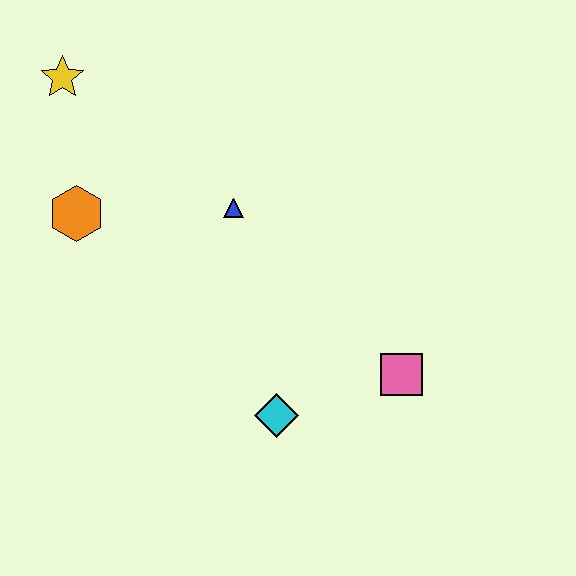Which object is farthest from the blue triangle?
The pink square is farthest from the blue triangle.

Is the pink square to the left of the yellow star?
No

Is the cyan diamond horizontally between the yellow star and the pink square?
Yes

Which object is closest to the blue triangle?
The orange hexagon is closest to the blue triangle.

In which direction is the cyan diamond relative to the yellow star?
The cyan diamond is below the yellow star.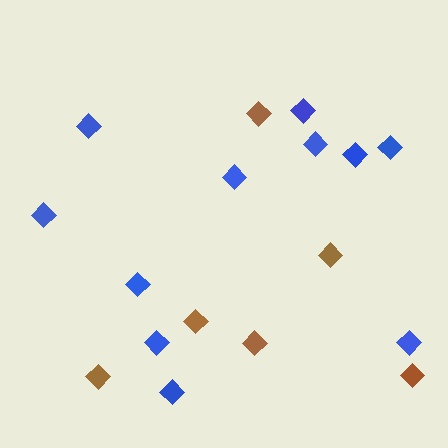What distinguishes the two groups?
There are 2 groups: one group of brown diamonds (6) and one group of blue diamonds (11).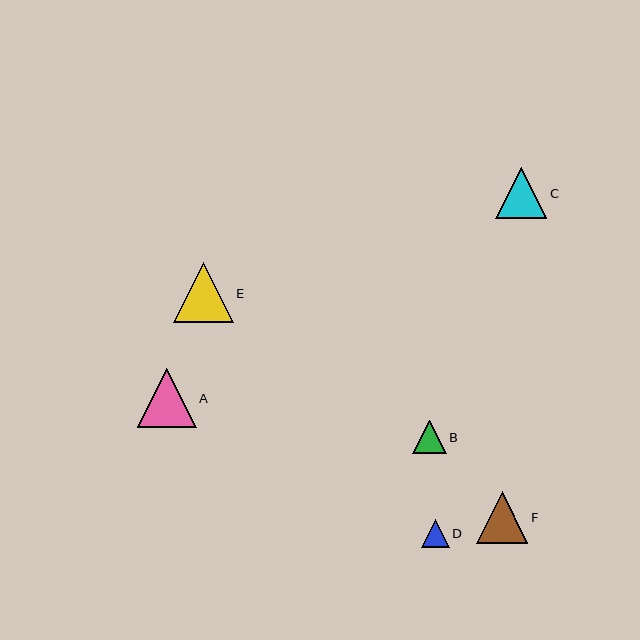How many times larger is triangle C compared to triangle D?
Triangle C is approximately 1.9 times the size of triangle D.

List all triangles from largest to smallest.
From largest to smallest: E, A, F, C, B, D.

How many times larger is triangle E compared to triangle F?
Triangle E is approximately 1.2 times the size of triangle F.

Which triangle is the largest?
Triangle E is the largest with a size of approximately 60 pixels.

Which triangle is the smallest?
Triangle D is the smallest with a size of approximately 27 pixels.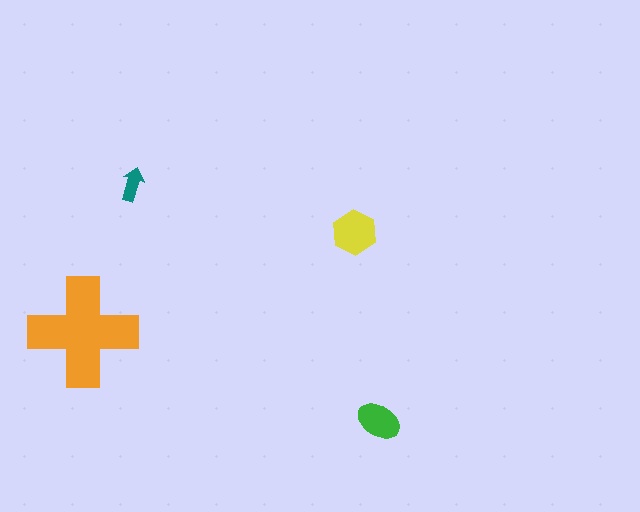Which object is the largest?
The orange cross.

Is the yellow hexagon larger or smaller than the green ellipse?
Larger.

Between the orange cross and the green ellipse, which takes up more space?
The orange cross.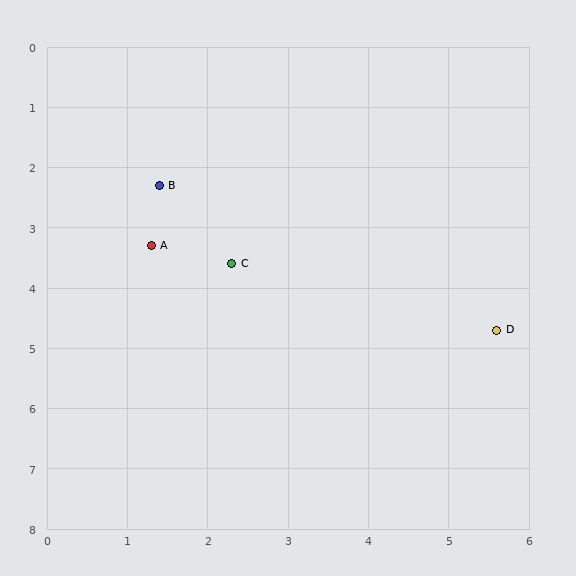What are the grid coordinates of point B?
Point B is at approximately (1.4, 2.3).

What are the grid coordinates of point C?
Point C is at approximately (2.3, 3.6).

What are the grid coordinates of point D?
Point D is at approximately (5.6, 4.7).